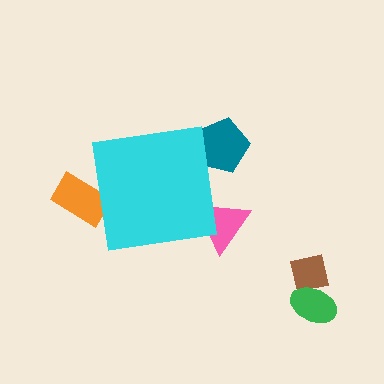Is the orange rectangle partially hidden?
Yes, the orange rectangle is partially hidden behind the cyan square.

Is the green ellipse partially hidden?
No, the green ellipse is fully visible.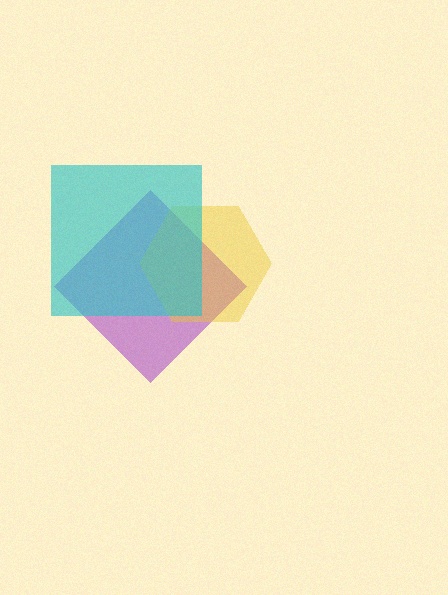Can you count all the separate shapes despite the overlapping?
Yes, there are 3 separate shapes.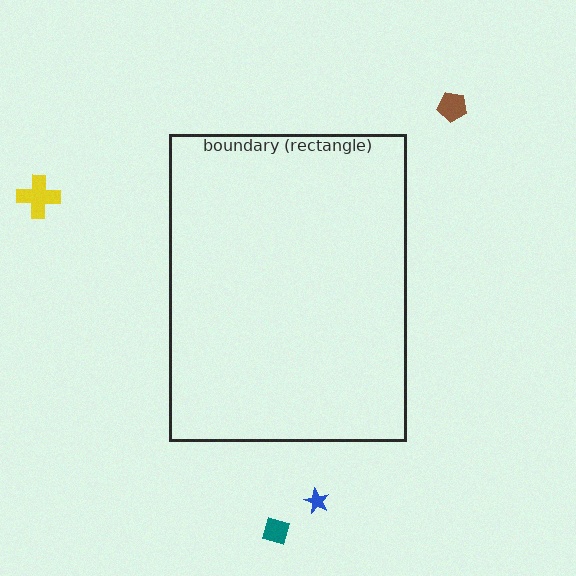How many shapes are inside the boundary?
0 inside, 4 outside.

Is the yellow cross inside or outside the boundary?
Outside.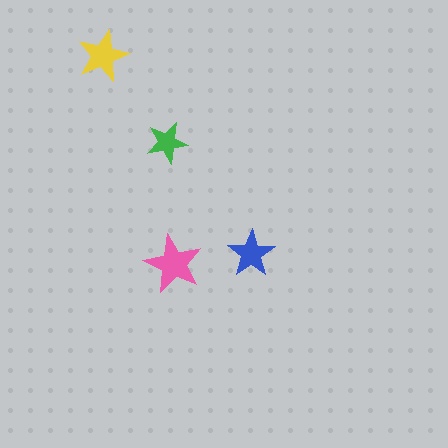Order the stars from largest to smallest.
the pink one, the yellow one, the blue one, the green one.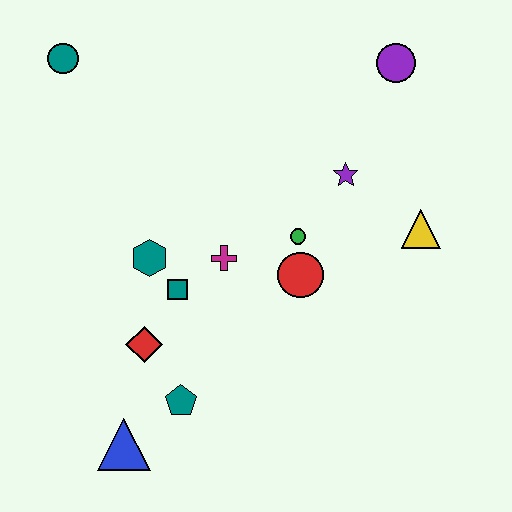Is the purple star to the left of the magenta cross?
No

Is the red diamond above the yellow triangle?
No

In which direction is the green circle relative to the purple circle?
The green circle is below the purple circle.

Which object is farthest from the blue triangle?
The purple circle is farthest from the blue triangle.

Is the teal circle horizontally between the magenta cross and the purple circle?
No